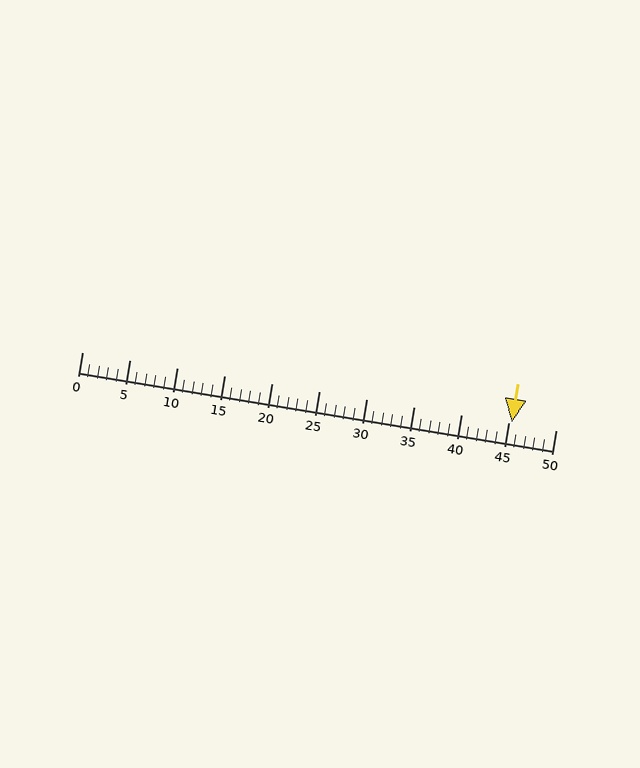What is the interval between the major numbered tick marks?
The major tick marks are spaced 5 units apart.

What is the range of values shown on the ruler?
The ruler shows values from 0 to 50.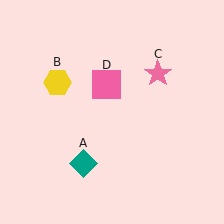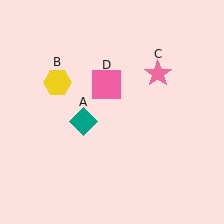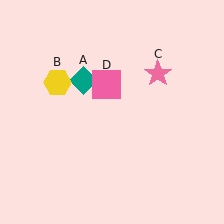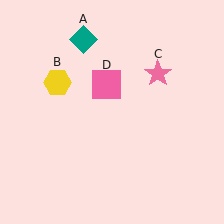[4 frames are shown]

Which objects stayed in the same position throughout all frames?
Yellow hexagon (object B) and pink star (object C) and pink square (object D) remained stationary.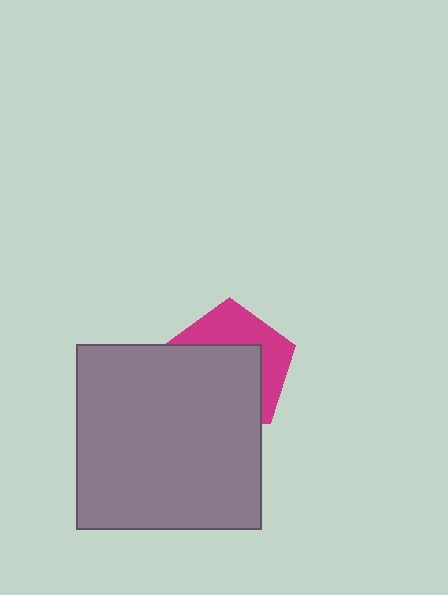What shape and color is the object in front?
The object in front is a gray square.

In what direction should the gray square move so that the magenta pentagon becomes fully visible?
The gray square should move down. That is the shortest direction to clear the overlap and leave the magenta pentagon fully visible.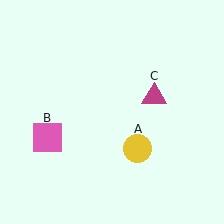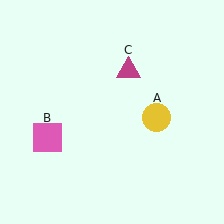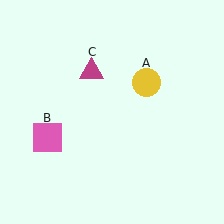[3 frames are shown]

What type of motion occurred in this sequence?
The yellow circle (object A), magenta triangle (object C) rotated counterclockwise around the center of the scene.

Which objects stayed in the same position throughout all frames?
Pink square (object B) remained stationary.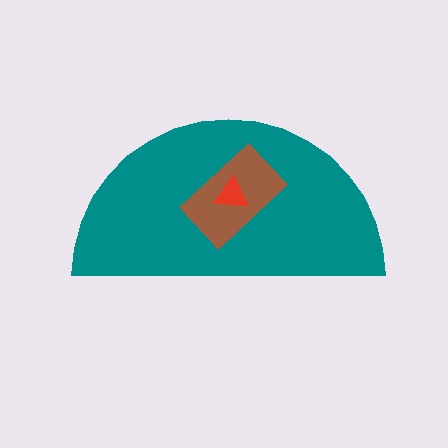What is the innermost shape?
The red triangle.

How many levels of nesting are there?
3.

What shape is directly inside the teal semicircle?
The brown rectangle.